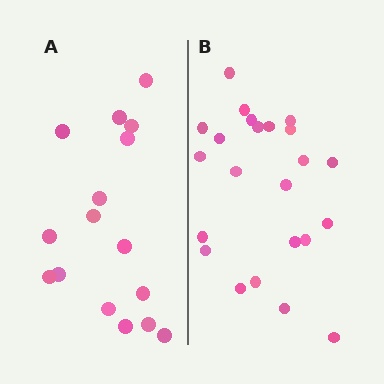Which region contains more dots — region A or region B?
Region B (the right region) has more dots.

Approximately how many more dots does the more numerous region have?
Region B has roughly 8 or so more dots than region A.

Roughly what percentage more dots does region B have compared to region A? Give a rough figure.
About 45% more.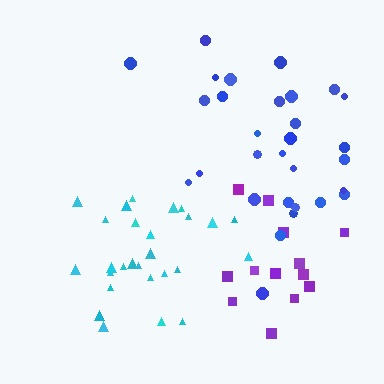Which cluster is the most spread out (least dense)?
Blue.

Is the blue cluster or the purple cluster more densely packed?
Purple.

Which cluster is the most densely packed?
Cyan.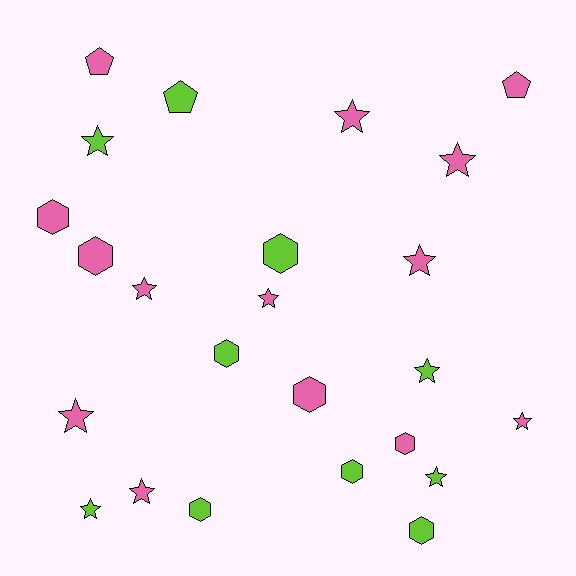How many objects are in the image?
There are 24 objects.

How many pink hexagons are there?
There are 4 pink hexagons.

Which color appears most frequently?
Pink, with 14 objects.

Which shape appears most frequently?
Star, with 12 objects.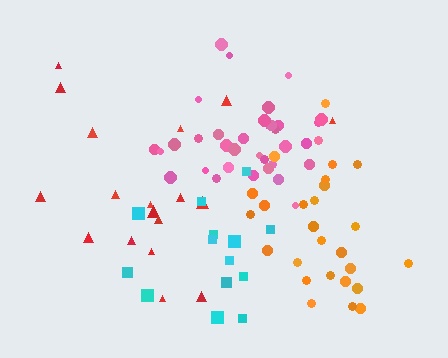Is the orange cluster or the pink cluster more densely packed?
Pink.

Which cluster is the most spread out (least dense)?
Red.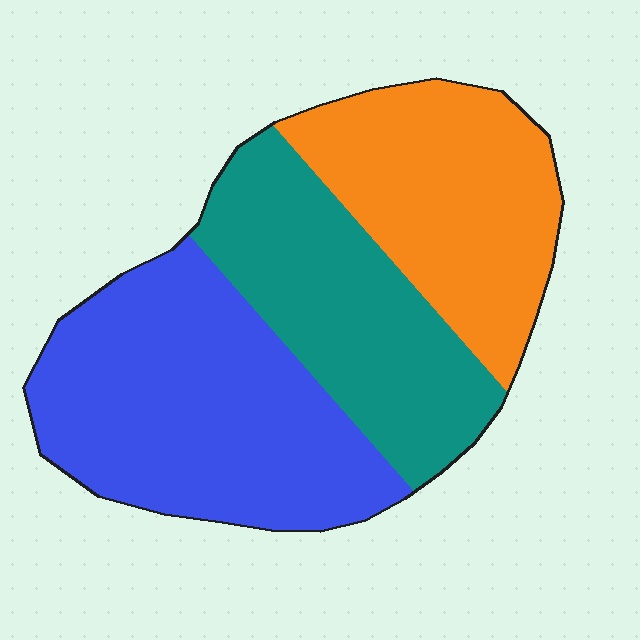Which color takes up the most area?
Blue, at roughly 40%.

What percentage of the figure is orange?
Orange takes up about one third (1/3) of the figure.